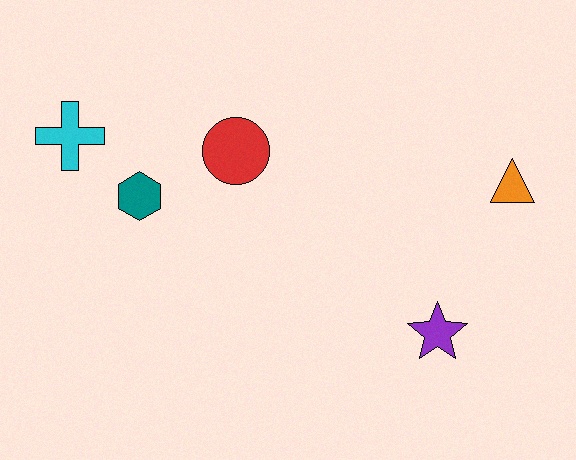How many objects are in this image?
There are 5 objects.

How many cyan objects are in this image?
There is 1 cyan object.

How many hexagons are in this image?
There is 1 hexagon.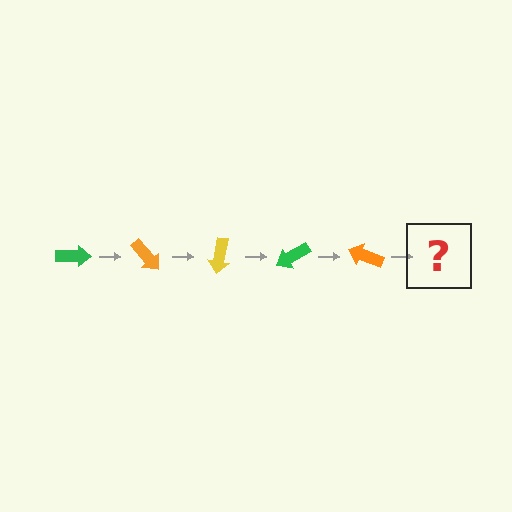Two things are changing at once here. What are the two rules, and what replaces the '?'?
The two rules are that it rotates 50 degrees each step and the color cycles through green, orange, and yellow. The '?' should be a yellow arrow, rotated 250 degrees from the start.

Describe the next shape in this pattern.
It should be a yellow arrow, rotated 250 degrees from the start.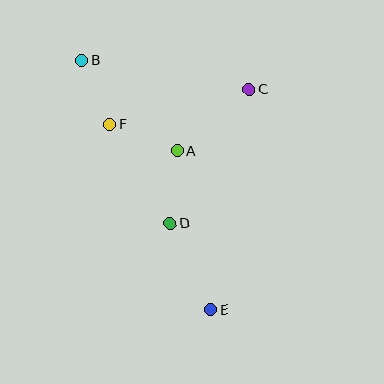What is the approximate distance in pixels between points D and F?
The distance between D and F is approximately 116 pixels.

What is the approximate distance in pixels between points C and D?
The distance between C and D is approximately 155 pixels.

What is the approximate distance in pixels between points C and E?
The distance between C and E is approximately 223 pixels.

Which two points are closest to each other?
Points B and F are closest to each other.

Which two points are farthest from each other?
Points B and E are farthest from each other.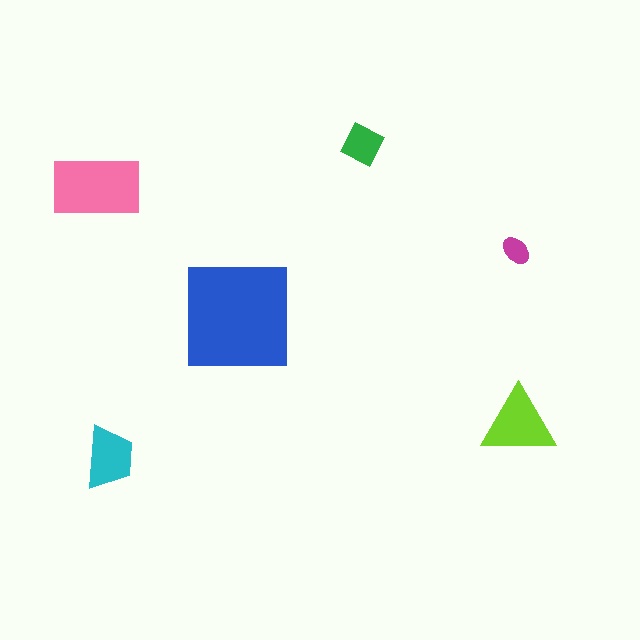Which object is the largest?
The blue square.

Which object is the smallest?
The magenta ellipse.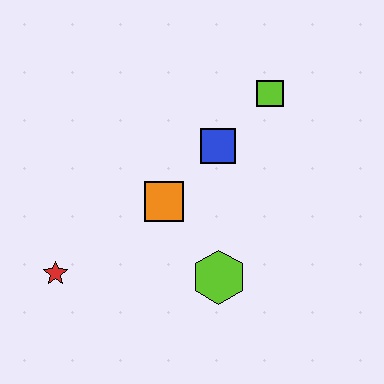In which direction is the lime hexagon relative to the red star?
The lime hexagon is to the right of the red star.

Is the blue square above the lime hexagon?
Yes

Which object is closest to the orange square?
The blue square is closest to the orange square.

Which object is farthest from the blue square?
The red star is farthest from the blue square.